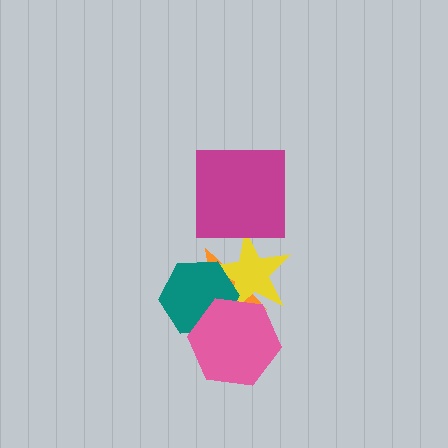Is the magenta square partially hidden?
No, no other shape covers it.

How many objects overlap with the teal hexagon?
3 objects overlap with the teal hexagon.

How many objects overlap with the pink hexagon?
3 objects overlap with the pink hexagon.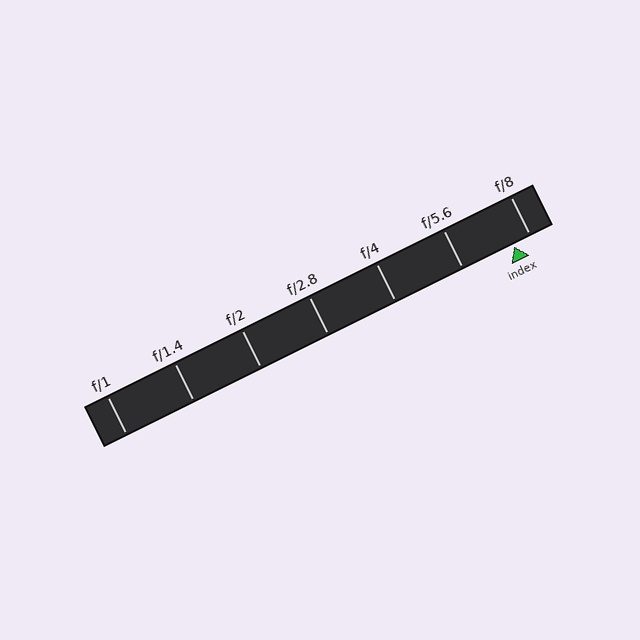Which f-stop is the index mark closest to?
The index mark is closest to f/8.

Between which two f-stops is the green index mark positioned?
The index mark is between f/5.6 and f/8.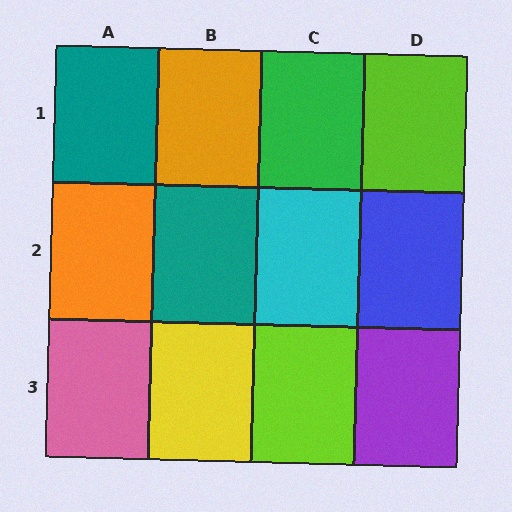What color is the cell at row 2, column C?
Cyan.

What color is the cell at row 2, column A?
Orange.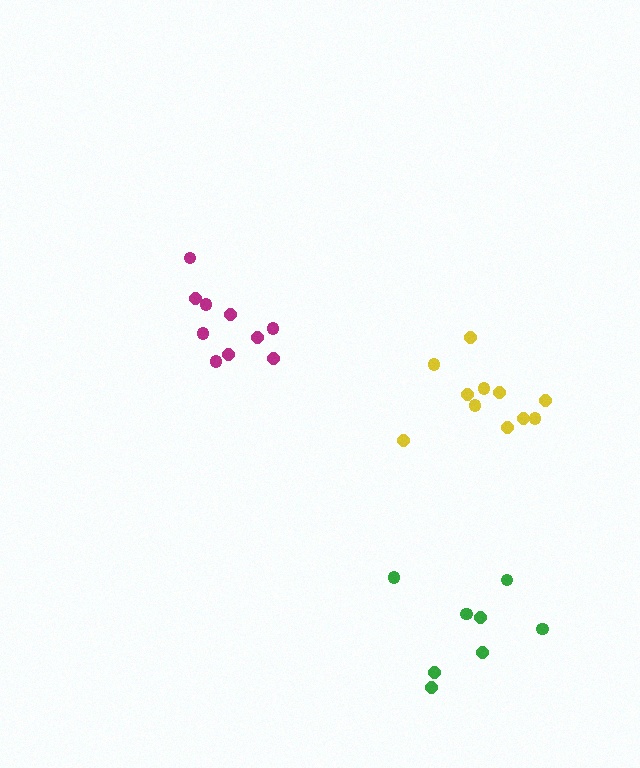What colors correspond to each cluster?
The clusters are colored: green, yellow, magenta.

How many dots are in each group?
Group 1: 8 dots, Group 2: 11 dots, Group 3: 10 dots (29 total).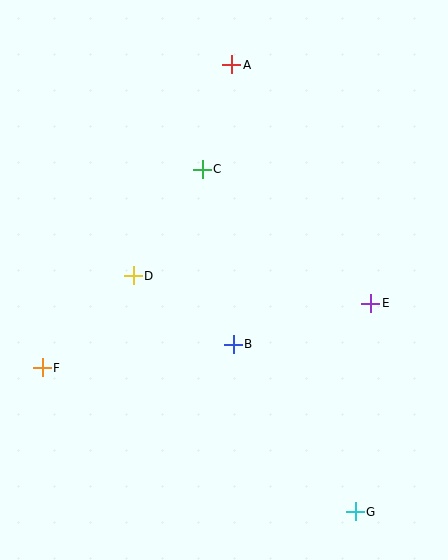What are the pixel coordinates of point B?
Point B is at (233, 344).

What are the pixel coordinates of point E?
Point E is at (371, 303).